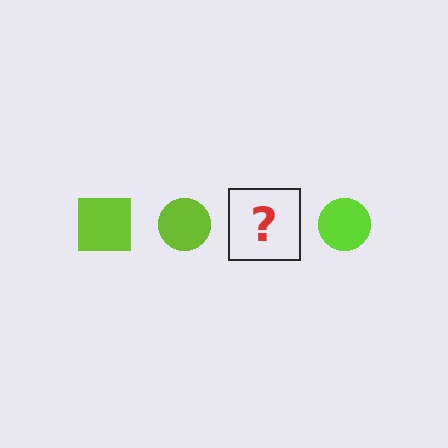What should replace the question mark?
The question mark should be replaced with a lime square.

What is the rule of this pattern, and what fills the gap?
The rule is that the pattern cycles through square, circle shapes in lime. The gap should be filled with a lime square.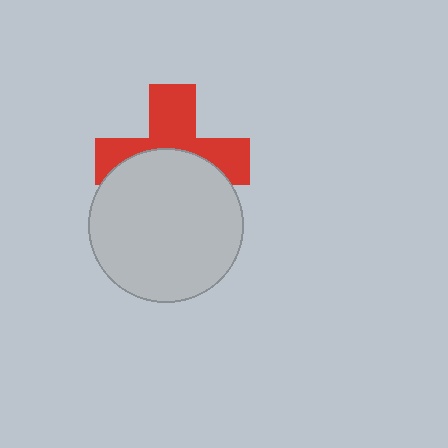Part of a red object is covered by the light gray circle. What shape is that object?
It is a cross.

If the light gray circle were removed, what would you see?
You would see the complete red cross.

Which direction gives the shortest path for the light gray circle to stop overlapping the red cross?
Moving down gives the shortest separation.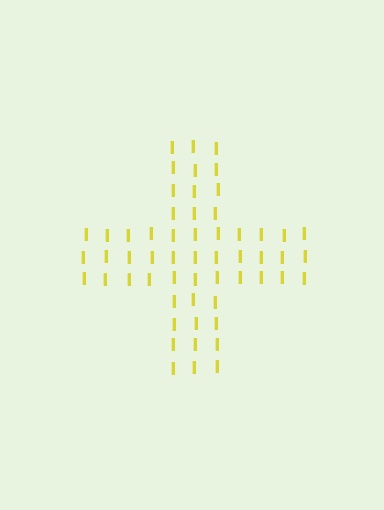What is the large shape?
The large shape is a cross.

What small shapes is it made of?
It is made of small letter I's.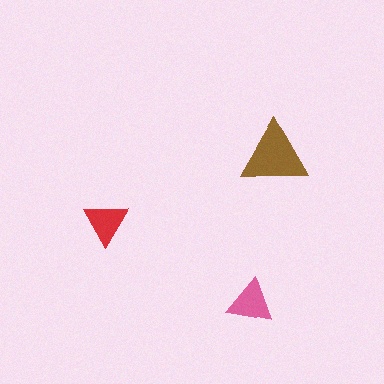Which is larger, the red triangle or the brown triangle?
The brown one.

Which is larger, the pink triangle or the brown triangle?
The brown one.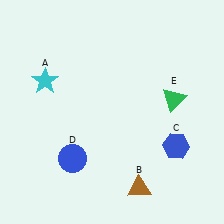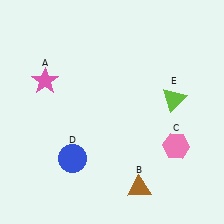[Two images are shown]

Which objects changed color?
A changed from cyan to pink. C changed from blue to pink. E changed from green to lime.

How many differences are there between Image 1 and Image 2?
There are 3 differences between the two images.